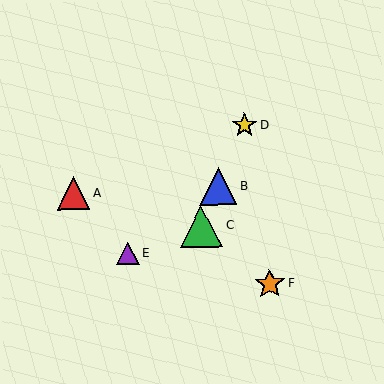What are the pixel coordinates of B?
Object B is at (218, 186).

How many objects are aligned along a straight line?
3 objects (B, C, D) are aligned along a straight line.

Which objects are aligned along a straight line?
Objects B, C, D are aligned along a straight line.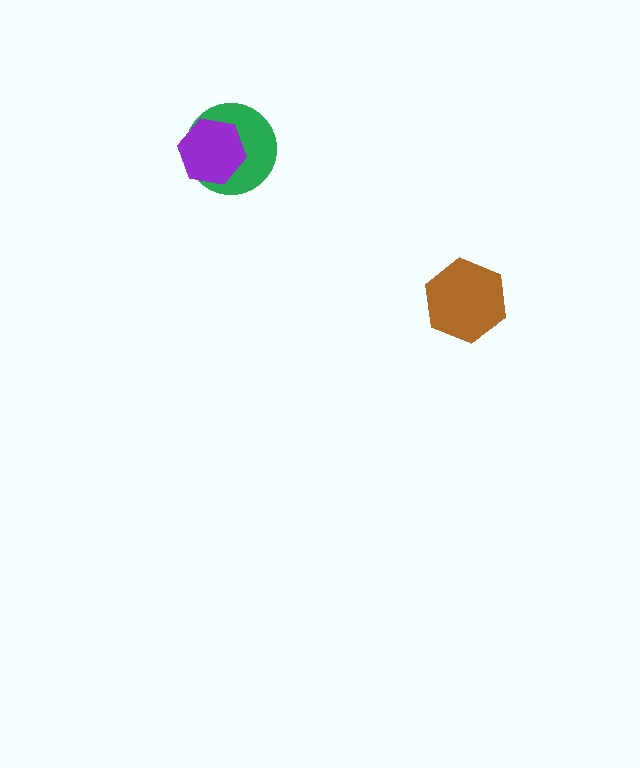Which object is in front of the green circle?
The purple hexagon is in front of the green circle.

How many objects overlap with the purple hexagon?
1 object overlaps with the purple hexagon.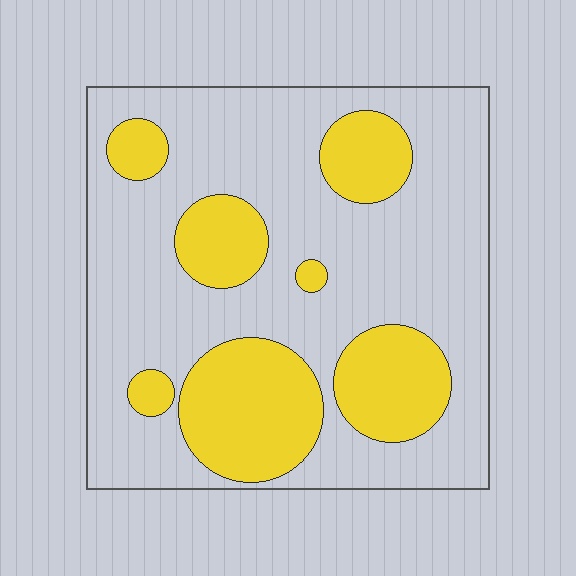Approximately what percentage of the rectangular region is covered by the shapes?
Approximately 30%.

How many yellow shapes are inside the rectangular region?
7.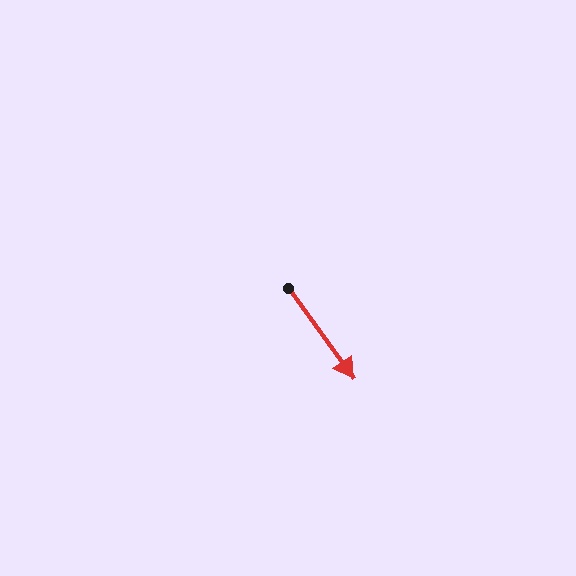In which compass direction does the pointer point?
Southeast.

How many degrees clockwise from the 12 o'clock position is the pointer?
Approximately 144 degrees.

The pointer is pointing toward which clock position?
Roughly 5 o'clock.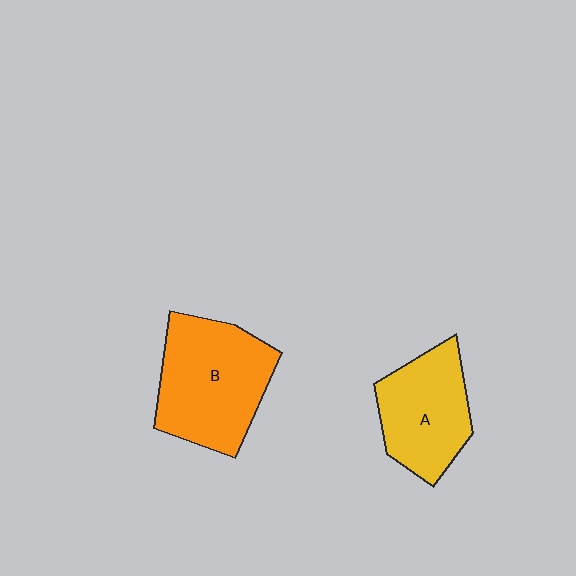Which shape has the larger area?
Shape B (orange).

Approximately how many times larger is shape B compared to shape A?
Approximately 1.3 times.